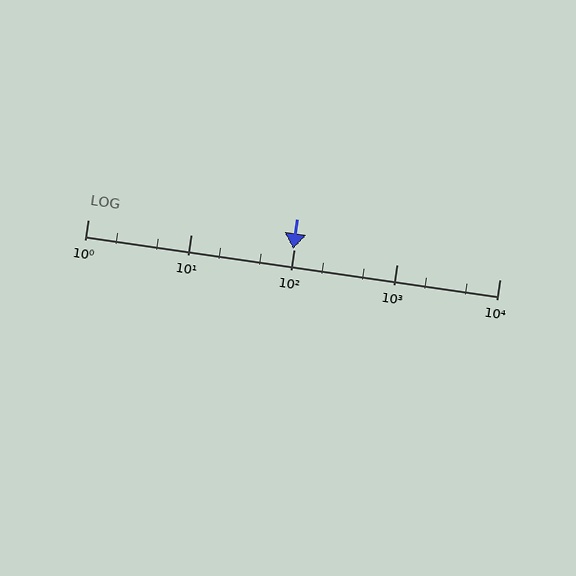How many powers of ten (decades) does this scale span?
The scale spans 4 decades, from 1 to 10000.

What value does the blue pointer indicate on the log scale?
The pointer indicates approximately 99.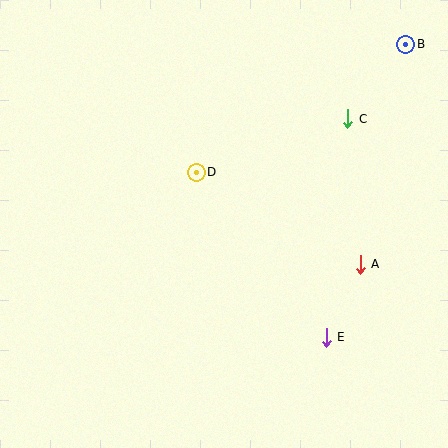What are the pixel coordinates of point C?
Point C is at (348, 119).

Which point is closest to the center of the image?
Point D at (196, 172) is closest to the center.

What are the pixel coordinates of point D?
Point D is at (196, 172).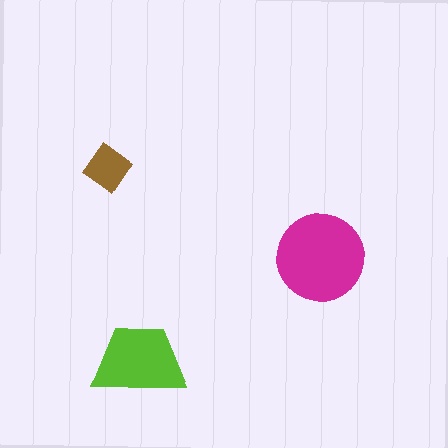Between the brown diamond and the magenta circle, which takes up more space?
The magenta circle.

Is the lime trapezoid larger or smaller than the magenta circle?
Smaller.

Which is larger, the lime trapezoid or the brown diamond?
The lime trapezoid.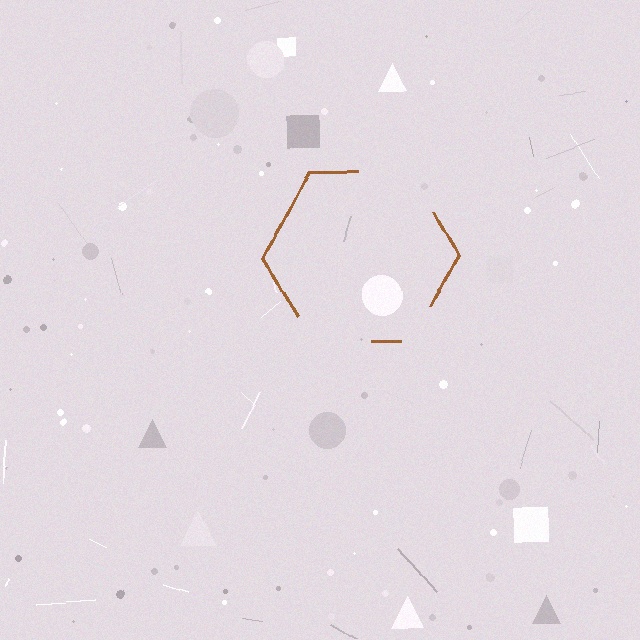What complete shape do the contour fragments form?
The contour fragments form a hexagon.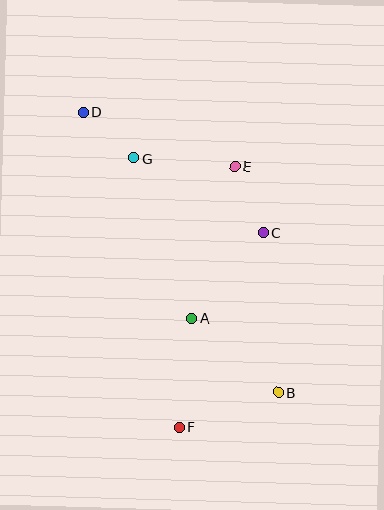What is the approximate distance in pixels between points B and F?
The distance between B and F is approximately 105 pixels.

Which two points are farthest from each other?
Points B and D are farthest from each other.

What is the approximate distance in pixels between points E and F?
The distance between E and F is approximately 266 pixels.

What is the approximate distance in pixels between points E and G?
The distance between E and G is approximately 101 pixels.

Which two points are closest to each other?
Points D and G are closest to each other.